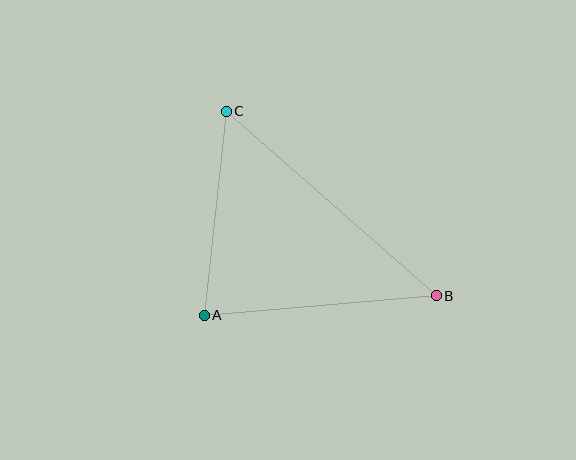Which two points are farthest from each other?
Points B and C are farthest from each other.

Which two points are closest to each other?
Points A and C are closest to each other.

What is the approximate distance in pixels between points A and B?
The distance between A and B is approximately 233 pixels.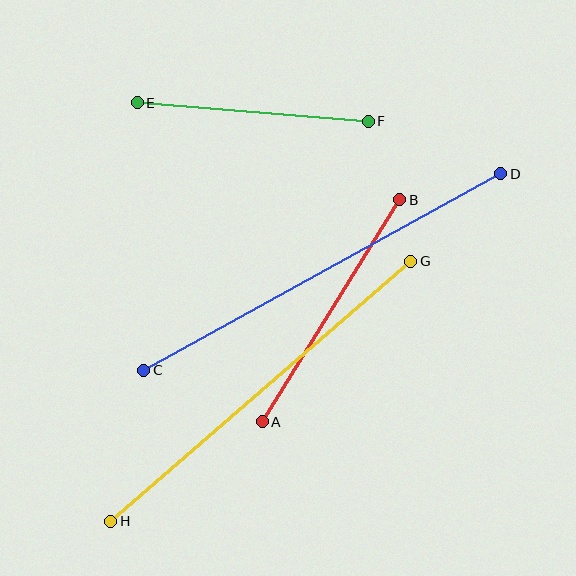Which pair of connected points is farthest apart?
Points C and D are farthest apart.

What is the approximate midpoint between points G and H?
The midpoint is at approximately (261, 391) pixels.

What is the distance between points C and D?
The distance is approximately 407 pixels.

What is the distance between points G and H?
The distance is approximately 397 pixels.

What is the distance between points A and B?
The distance is approximately 261 pixels.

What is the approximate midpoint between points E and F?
The midpoint is at approximately (253, 112) pixels.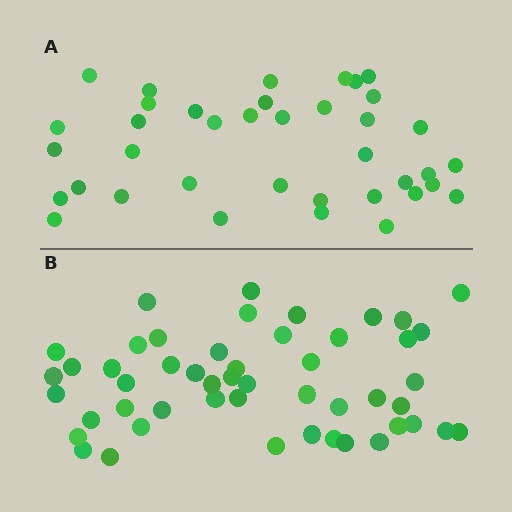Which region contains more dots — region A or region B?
Region B (the bottom region) has more dots.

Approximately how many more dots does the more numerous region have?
Region B has roughly 12 or so more dots than region A.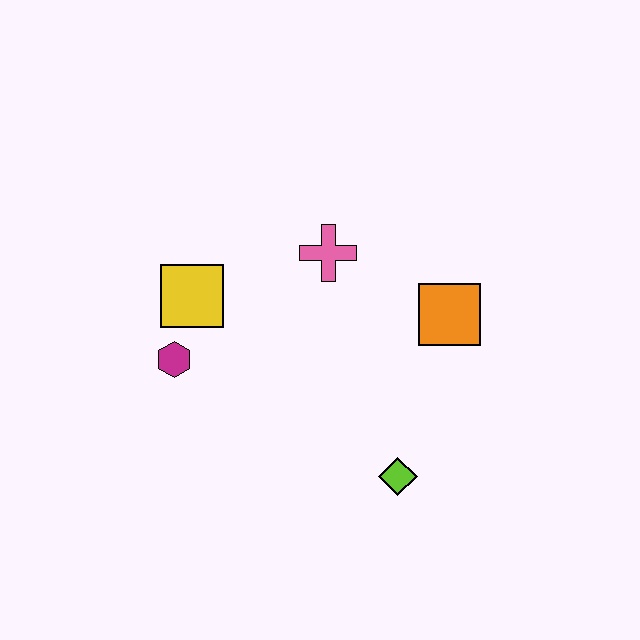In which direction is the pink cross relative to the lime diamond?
The pink cross is above the lime diamond.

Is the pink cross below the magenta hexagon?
No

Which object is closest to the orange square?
The pink cross is closest to the orange square.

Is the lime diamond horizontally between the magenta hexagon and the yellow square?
No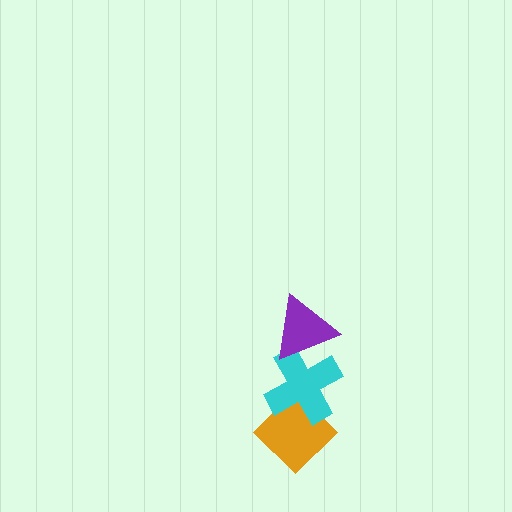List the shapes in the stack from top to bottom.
From top to bottom: the purple triangle, the cyan cross, the orange diamond.